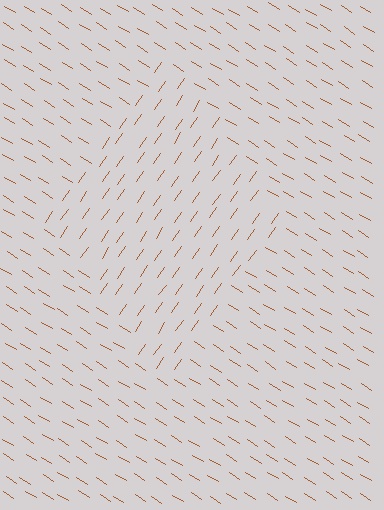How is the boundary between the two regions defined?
The boundary is defined purely by a change in line orientation (approximately 88 degrees difference). All lines are the same color and thickness.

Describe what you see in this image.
The image is filled with small brown line segments. A diamond region in the image has lines oriented differently from the surrounding lines, creating a visible texture boundary.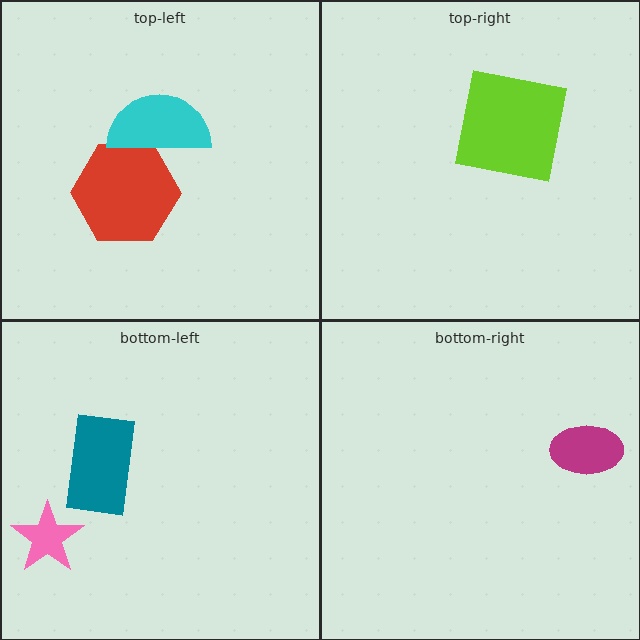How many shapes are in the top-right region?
1.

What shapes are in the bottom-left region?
The pink star, the teal rectangle.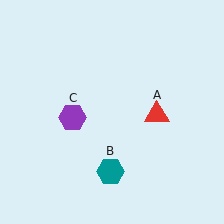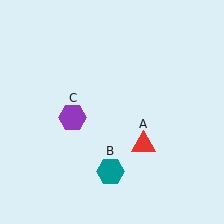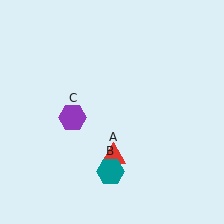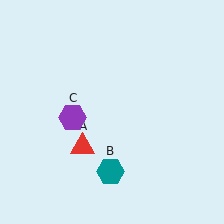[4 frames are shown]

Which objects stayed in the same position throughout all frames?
Teal hexagon (object B) and purple hexagon (object C) remained stationary.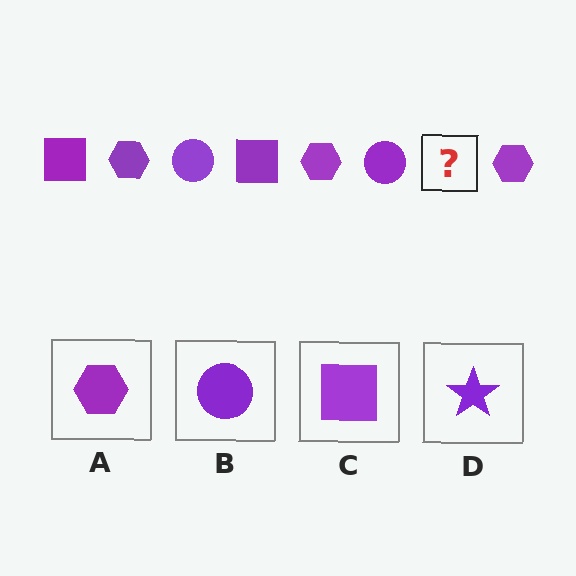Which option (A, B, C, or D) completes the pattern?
C.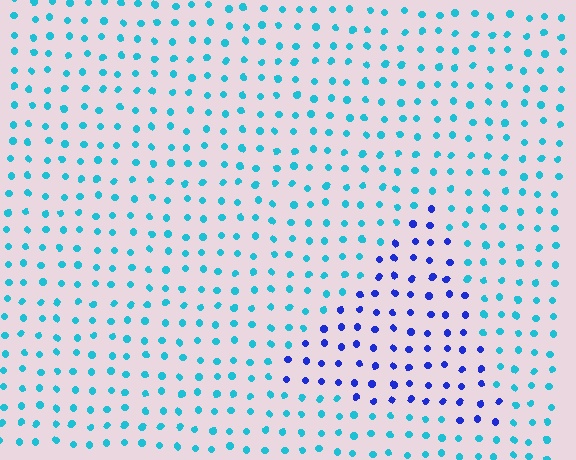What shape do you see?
I see a triangle.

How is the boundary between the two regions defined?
The boundary is defined purely by a slight shift in hue (about 49 degrees). Spacing, size, and orientation are identical on both sides.